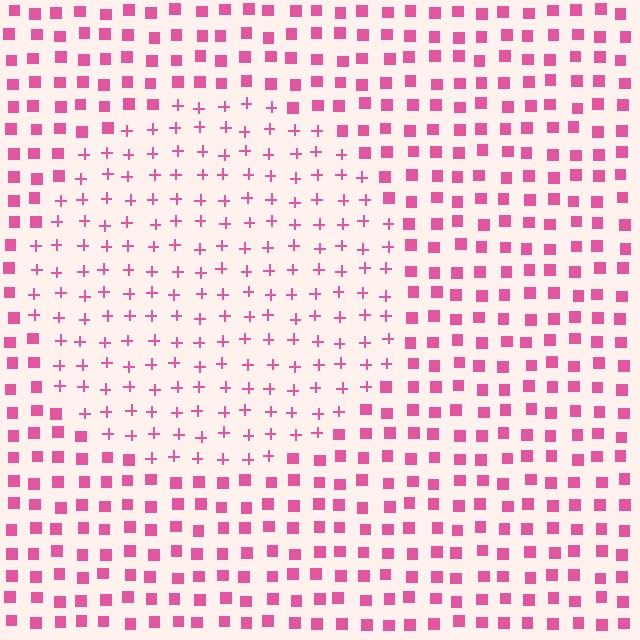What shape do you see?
I see a circle.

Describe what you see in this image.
The image is filled with small pink elements arranged in a uniform grid. A circle-shaped region contains plus signs, while the surrounding area contains squares. The boundary is defined purely by the change in element shape.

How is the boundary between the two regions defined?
The boundary is defined by a change in element shape: plus signs inside vs. squares outside. All elements share the same color and spacing.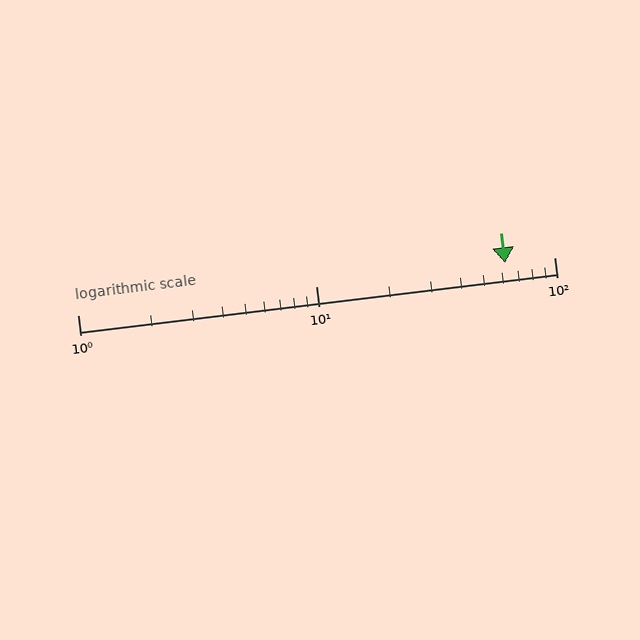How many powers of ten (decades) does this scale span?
The scale spans 2 decades, from 1 to 100.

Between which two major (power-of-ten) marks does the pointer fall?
The pointer is between 10 and 100.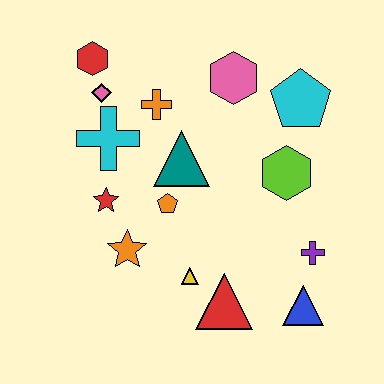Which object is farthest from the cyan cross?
The blue triangle is farthest from the cyan cross.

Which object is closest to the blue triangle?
The purple cross is closest to the blue triangle.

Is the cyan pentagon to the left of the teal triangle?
No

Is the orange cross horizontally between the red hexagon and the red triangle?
Yes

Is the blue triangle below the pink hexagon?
Yes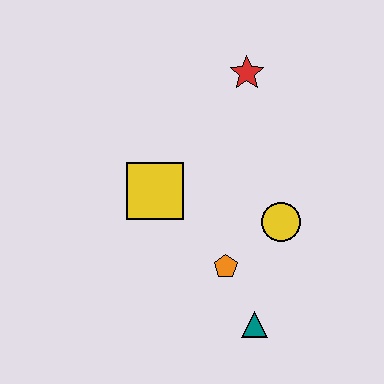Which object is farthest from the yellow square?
The teal triangle is farthest from the yellow square.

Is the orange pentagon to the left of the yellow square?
No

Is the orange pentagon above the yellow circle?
No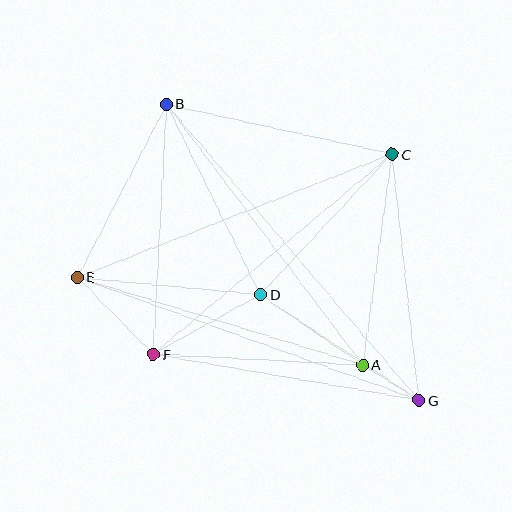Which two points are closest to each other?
Points A and G are closest to each other.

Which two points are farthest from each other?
Points B and G are farthest from each other.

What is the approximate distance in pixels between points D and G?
The distance between D and G is approximately 191 pixels.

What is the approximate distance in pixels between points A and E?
The distance between A and E is approximately 298 pixels.